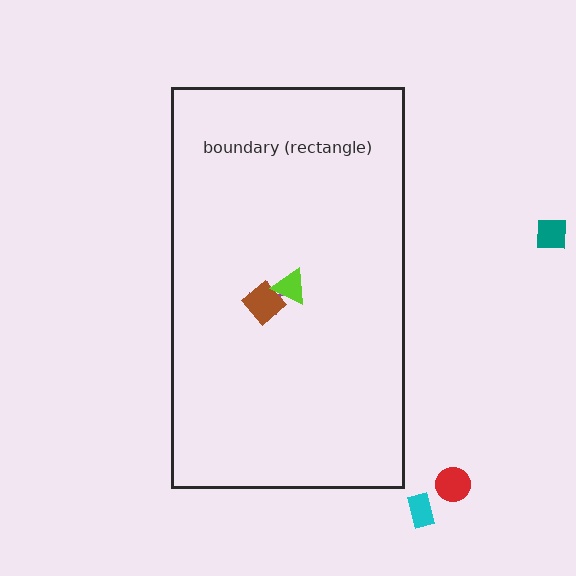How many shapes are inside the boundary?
3 inside, 3 outside.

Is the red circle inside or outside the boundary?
Outside.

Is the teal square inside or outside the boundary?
Outside.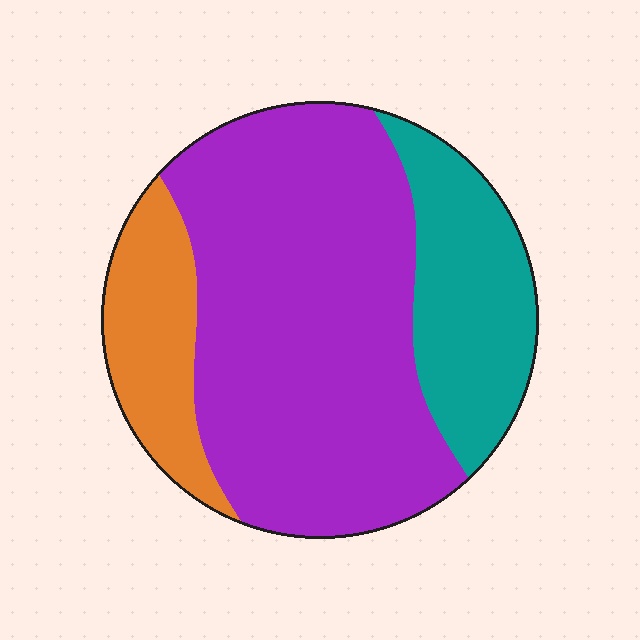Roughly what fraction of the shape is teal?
Teal covers around 20% of the shape.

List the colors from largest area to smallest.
From largest to smallest: purple, teal, orange.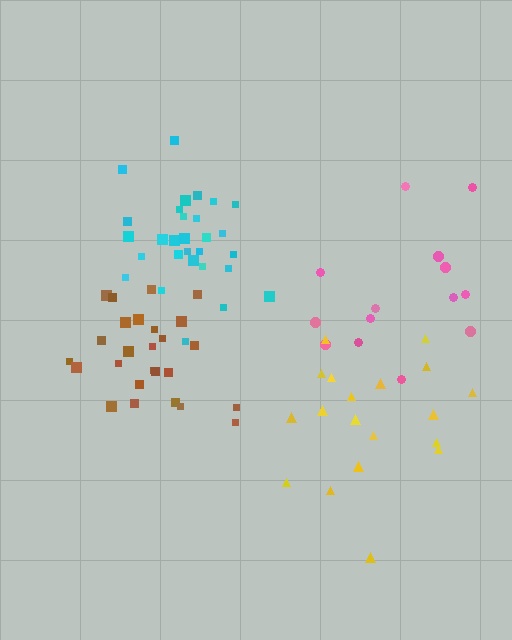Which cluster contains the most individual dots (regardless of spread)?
Cyan (29).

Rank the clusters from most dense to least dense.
cyan, brown, yellow, pink.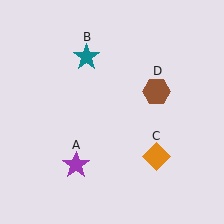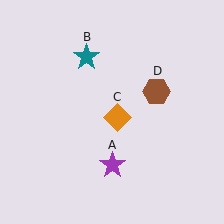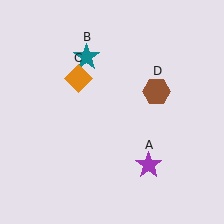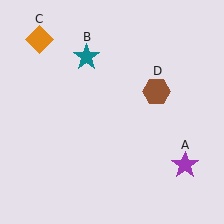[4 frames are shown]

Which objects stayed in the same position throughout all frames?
Teal star (object B) and brown hexagon (object D) remained stationary.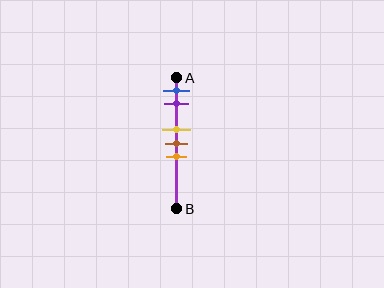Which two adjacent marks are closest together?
The yellow and brown marks are the closest adjacent pair.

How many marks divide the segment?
There are 5 marks dividing the segment.